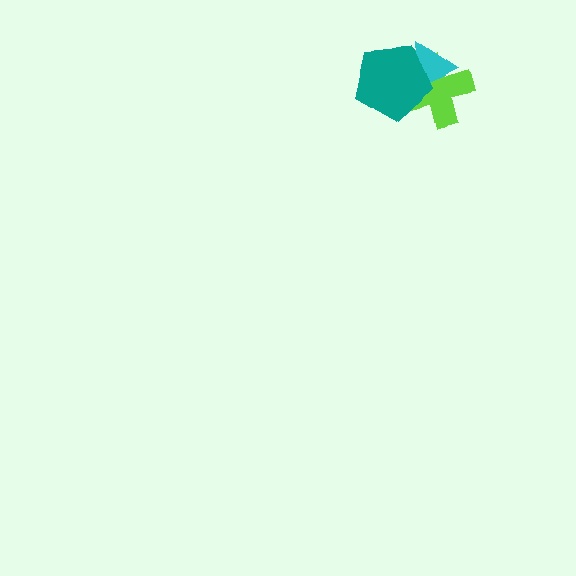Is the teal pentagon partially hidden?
No, no other shape covers it.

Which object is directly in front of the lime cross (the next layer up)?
The cyan triangle is directly in front of the lime cross.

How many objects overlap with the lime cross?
2 objects overlap with the lime cross.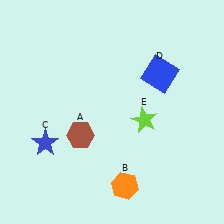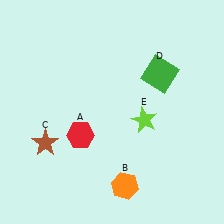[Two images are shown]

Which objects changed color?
A changed from brown to red. C changed from blue to brown. D changed from blue to green.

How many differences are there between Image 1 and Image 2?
There are 3 differences between the two images.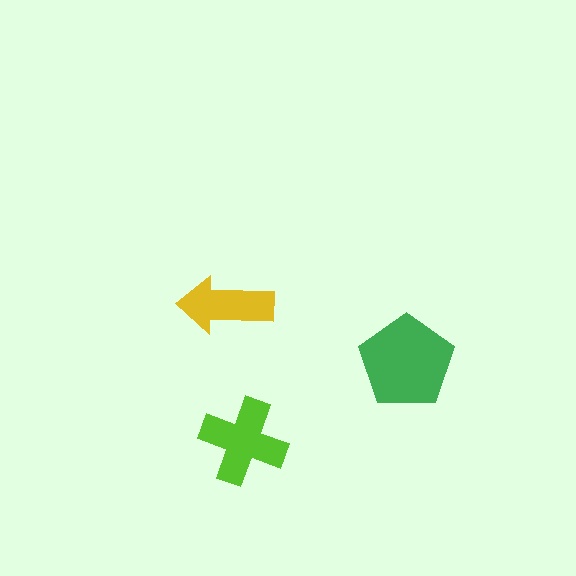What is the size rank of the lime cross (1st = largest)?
2nd.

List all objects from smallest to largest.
The yellow arrow, the lime cross, the green pentagon.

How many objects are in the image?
There are 3 objects in the image.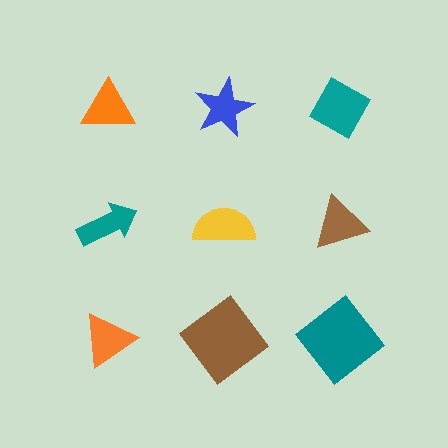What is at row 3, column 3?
A teal diamond.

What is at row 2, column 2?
A yellow semicircle.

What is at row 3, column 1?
An orange triangle.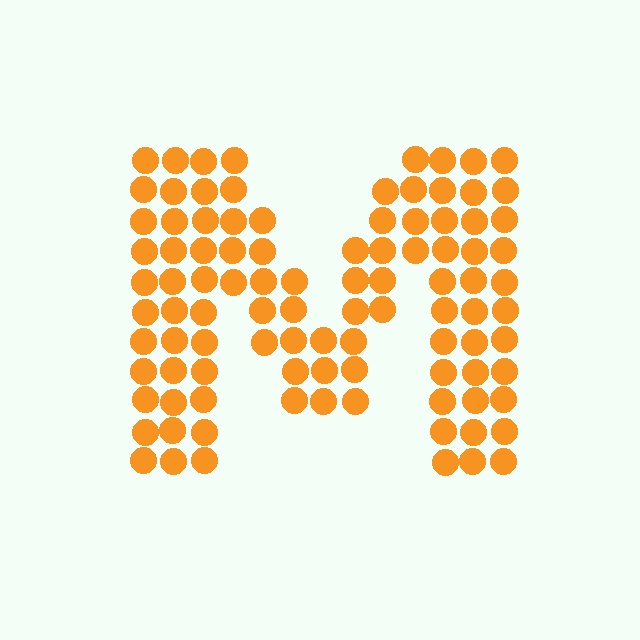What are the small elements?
The small elements are circles.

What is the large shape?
The large shape is the letter M.